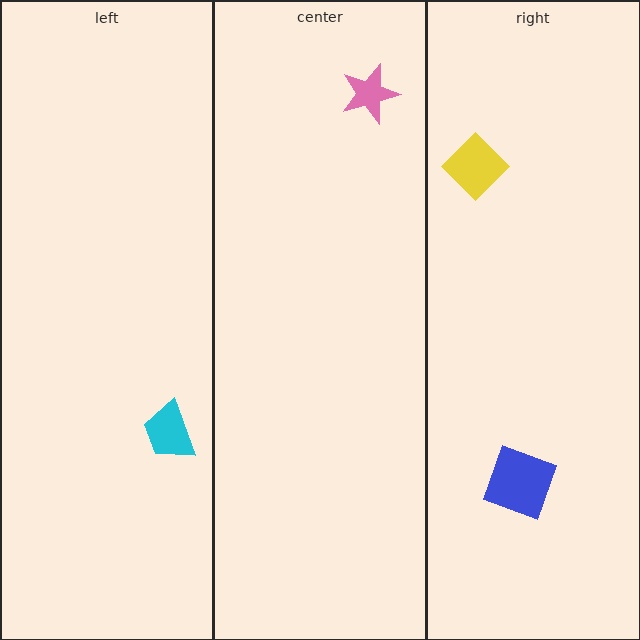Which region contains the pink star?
The center region.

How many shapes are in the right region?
2.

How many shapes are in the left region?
1.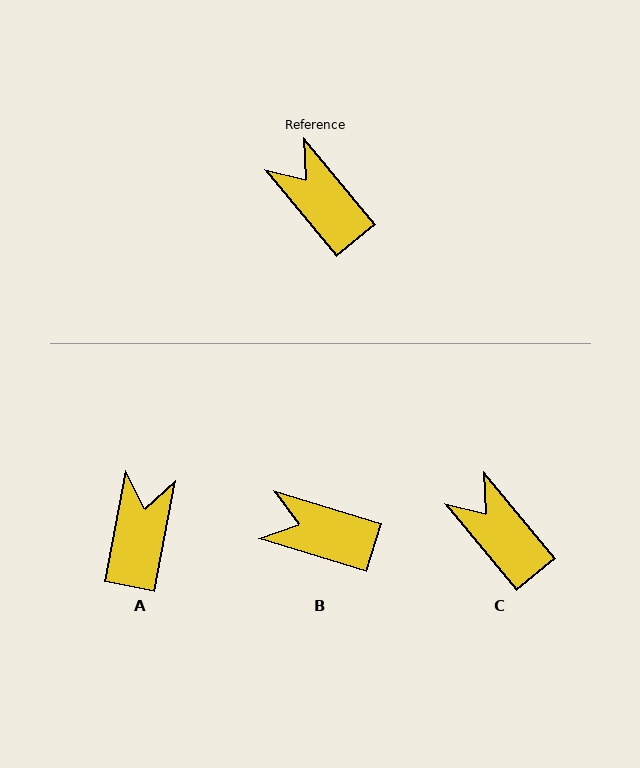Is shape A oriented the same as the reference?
No, it is off by about 50 degrees.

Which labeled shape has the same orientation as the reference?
C.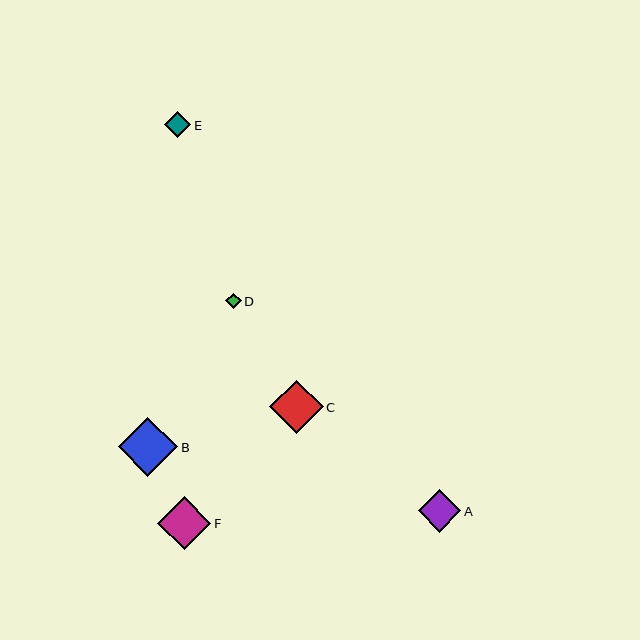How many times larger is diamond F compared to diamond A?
Diamond F is approximately 1.3 times the size of diamond A.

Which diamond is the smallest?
Diamond D is the smallest with a size of approximately 16 pixels.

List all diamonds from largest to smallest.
From largest to smallest: B, F, C, A, E, D.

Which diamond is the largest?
Diamond B is the largest with a size of approximately 60 pixels.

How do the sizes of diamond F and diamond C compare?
Diamond F and diamond C are approximately the same size.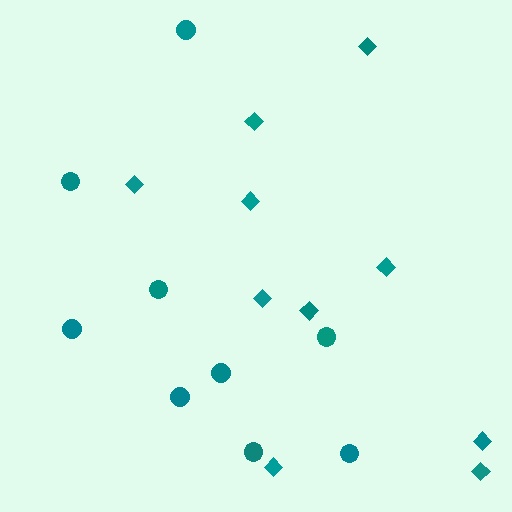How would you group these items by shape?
There are 2 groups: one group of diamonds (10) and one group of circles (9).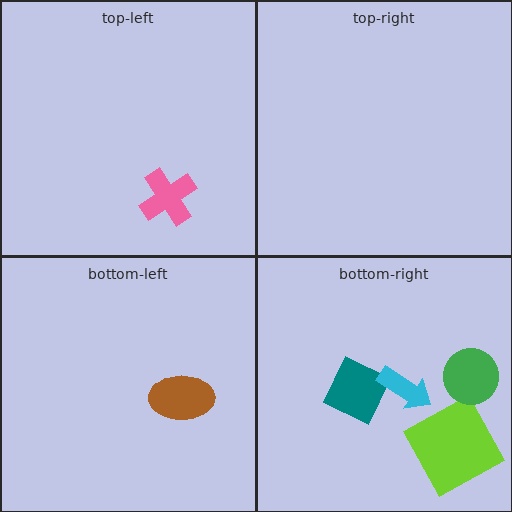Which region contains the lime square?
The bottom-right region.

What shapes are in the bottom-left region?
The brown ellipse.